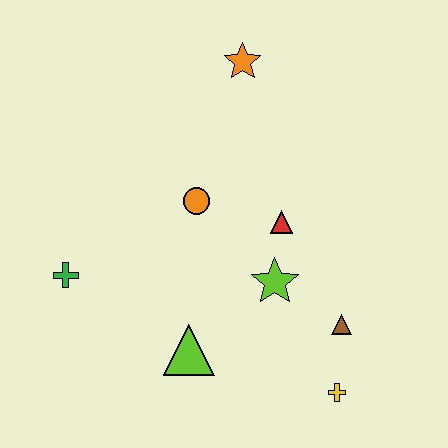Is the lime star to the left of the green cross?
No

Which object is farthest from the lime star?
The orange star is farthest from the lime star.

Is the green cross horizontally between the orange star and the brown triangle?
No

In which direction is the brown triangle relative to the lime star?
The brown triangle is to the right of the lime star.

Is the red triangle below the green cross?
No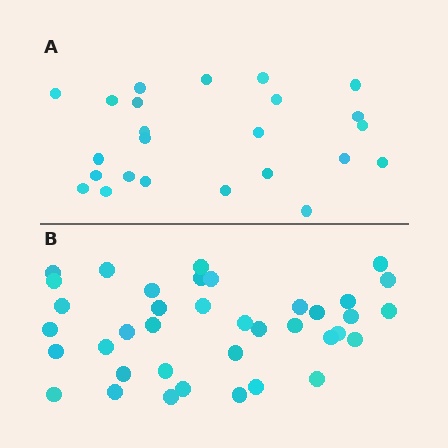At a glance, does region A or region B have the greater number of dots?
Region B (the bottom region) has more dots.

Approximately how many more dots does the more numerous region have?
Region B has approximately 15 more dots than region A.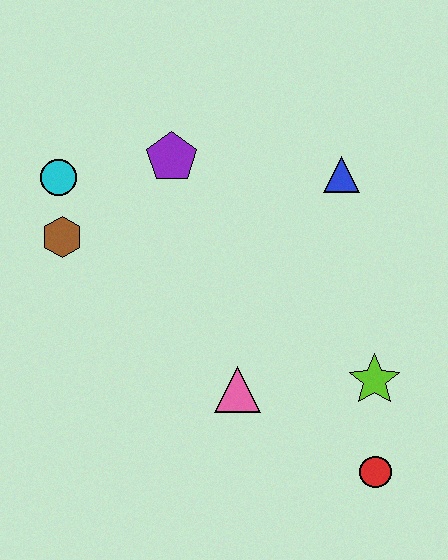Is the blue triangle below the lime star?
No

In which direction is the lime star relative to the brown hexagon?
The lime star is to the right of the brown hexagon.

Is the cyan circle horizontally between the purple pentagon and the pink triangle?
No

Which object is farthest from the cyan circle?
The red circle is farthest from the cyan circle.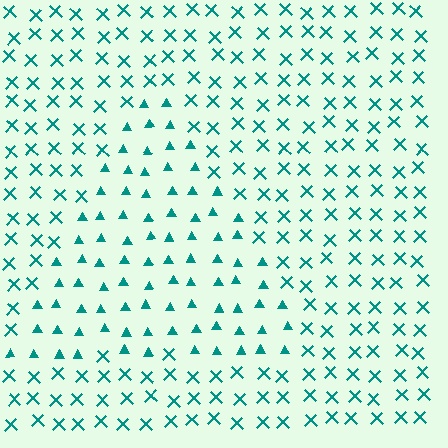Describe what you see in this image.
The image is filled with small teal elements arranged in a uniform grid. A triangle-shaped region contains triangles, while the surrounding area contains X marks. The boundary is defined purely by the change in element shape.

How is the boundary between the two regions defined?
The boundary is defined by a change in element shape: triangles inside vs. X marks outside. All elements share the same color and spacing.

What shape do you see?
I see a triangle.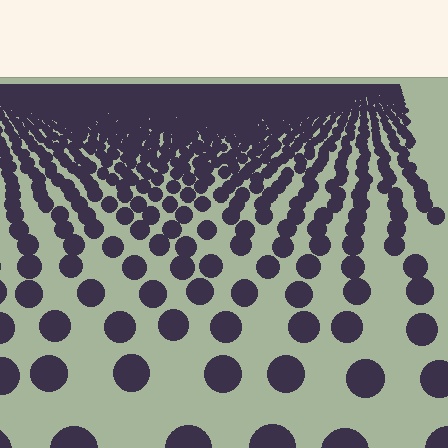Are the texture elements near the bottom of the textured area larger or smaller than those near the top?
Larger. Near the bottom, elements are closer to the viewer and appear at a bigger on-screen size.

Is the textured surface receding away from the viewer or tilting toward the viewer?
The surface is receding away from the viewer. Texture elements get smaller and denser toward the top.